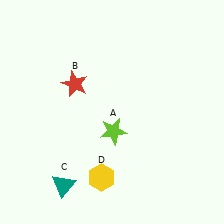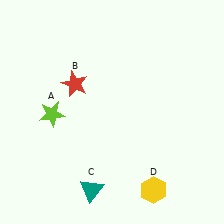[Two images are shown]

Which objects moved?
The objects that moved are: the lime star (A), the teal triangle (C), the yellow hexagon (D).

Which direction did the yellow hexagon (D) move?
The yellow hexagon (D) moved right.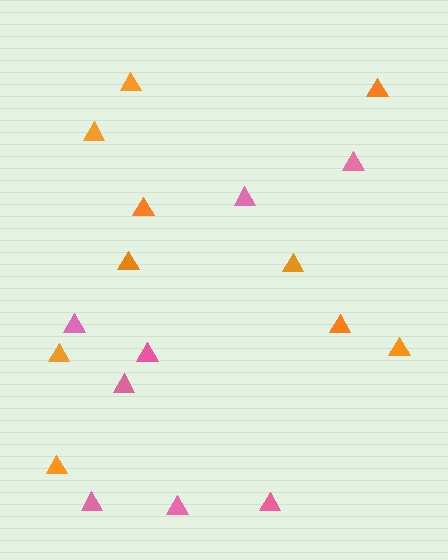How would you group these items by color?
There are 2 groups: one group of pink triangles (8) and one group of orange triangles (10).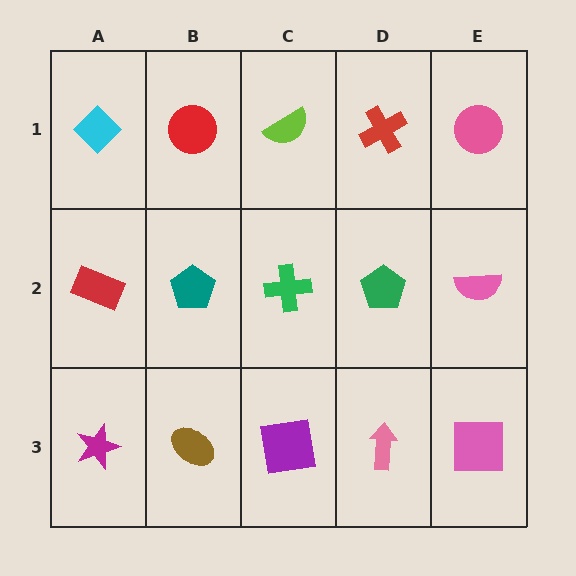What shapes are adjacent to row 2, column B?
A red circle (row 1, column B), a brown ellipse (row 3, column B), a red rectangle (row 2, column A), a green cross (row 2, column C).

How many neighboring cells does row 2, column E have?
3.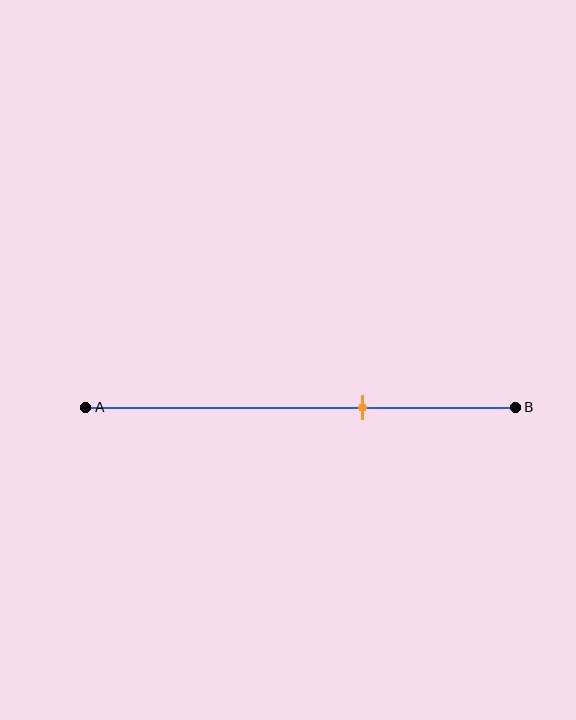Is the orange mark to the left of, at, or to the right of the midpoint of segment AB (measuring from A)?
The orange mark is to the right of the midpoint of segment AB.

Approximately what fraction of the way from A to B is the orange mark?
The orange mark is approximately 65% of the way from A to B.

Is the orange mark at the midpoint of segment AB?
No, the mark is at about 65% from A, not at the 50% midpoint.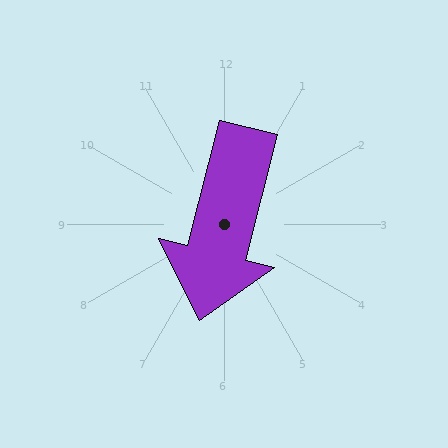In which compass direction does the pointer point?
South.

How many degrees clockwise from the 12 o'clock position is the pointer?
Approximately 194 degrees.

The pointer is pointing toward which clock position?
Roughly 6 o'clock.